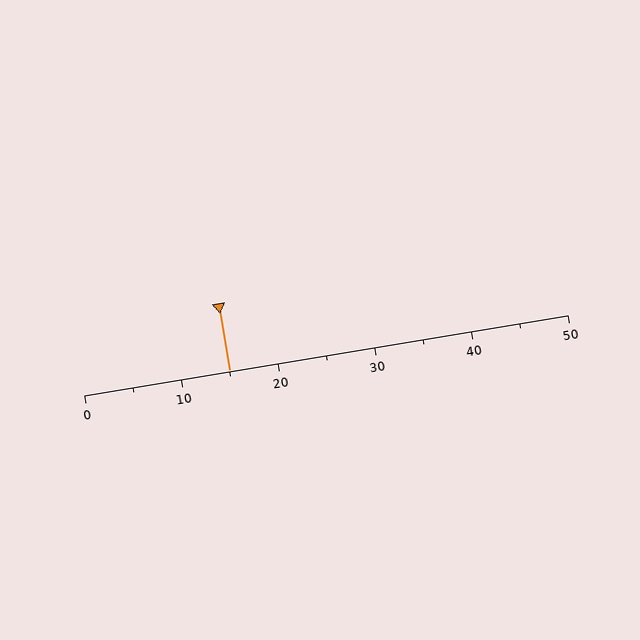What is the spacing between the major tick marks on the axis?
The major ticks are spaced 10 apart.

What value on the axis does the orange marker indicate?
The marker indicates approximately 15.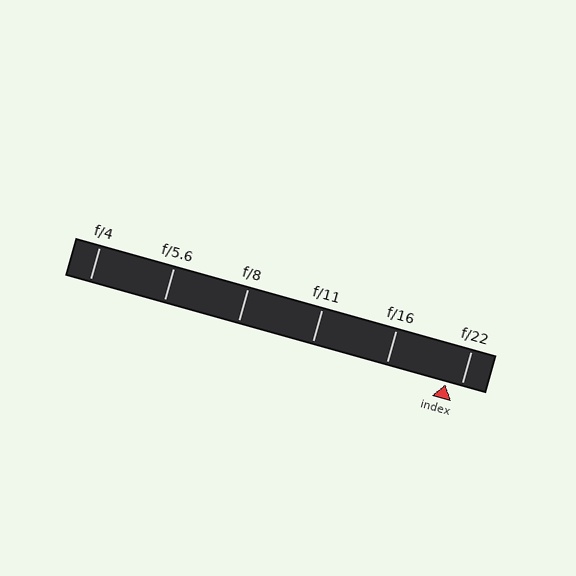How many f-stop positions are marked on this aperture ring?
There are 6 f-stop positions marked.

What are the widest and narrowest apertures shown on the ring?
The widest aperture shown is f/4 and the narrowest is f/22.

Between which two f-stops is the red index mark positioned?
The index mark is between f/16 and f/22.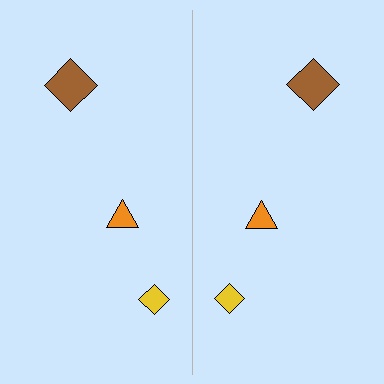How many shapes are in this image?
There are 6 shapes in this image.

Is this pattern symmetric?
Yes, this pattern has bilateral (reflection) symmetry.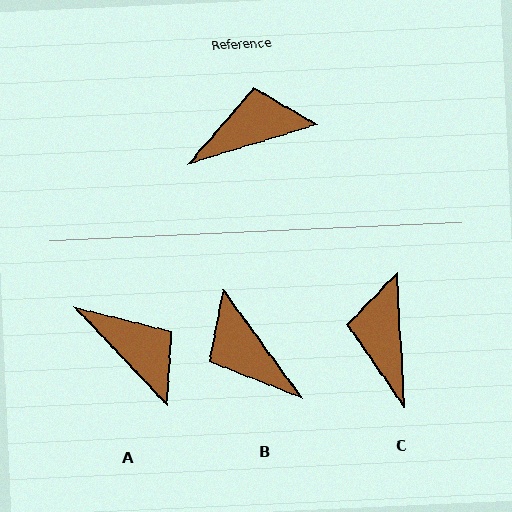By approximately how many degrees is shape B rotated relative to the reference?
Approximately 109 degrees counter-clockwise.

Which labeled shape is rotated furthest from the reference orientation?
B, about 109 degrees away.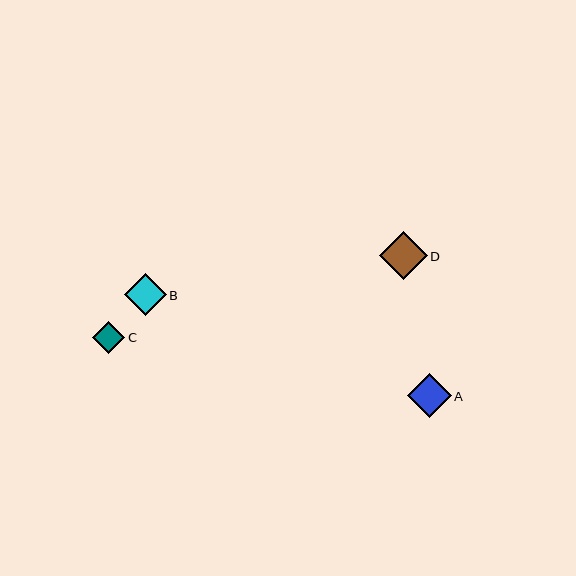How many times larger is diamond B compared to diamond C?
Diamond B is approximately 1.3 times the size of diamond C.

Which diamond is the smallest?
Diamond C is the smallest with a size of approximately 32 pixels.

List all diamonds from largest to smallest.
From largest to smallest: D, A, B, C.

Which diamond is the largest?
Diamond D is the largest with a size of approximately 48 pixels.